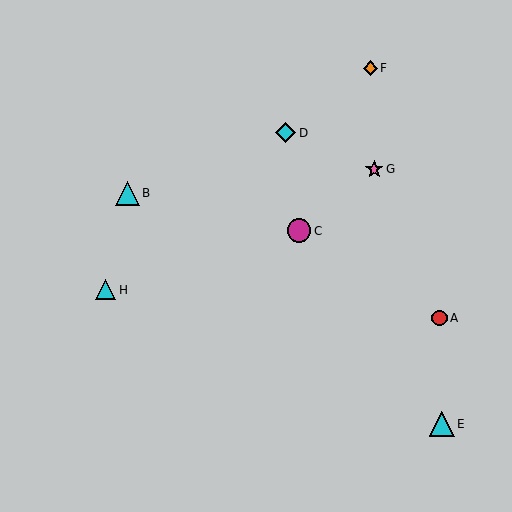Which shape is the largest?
The cyan triangle (labeled E) is the largest.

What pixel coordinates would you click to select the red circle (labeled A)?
Click at (440, 318) to select the red circle A.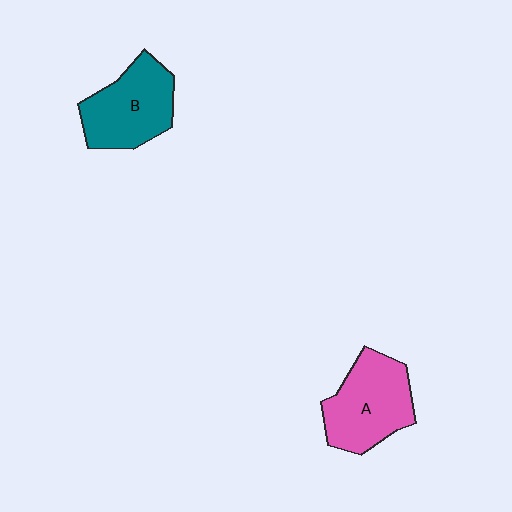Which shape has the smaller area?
Shape B (teal).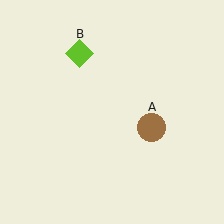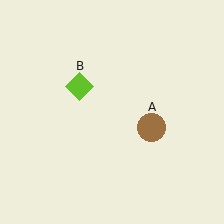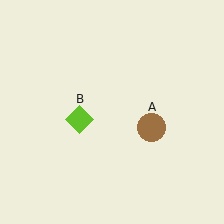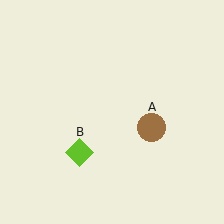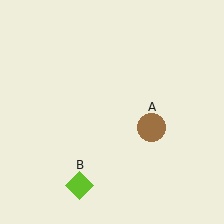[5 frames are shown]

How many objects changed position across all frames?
1 object changed position: lime diamond (object B).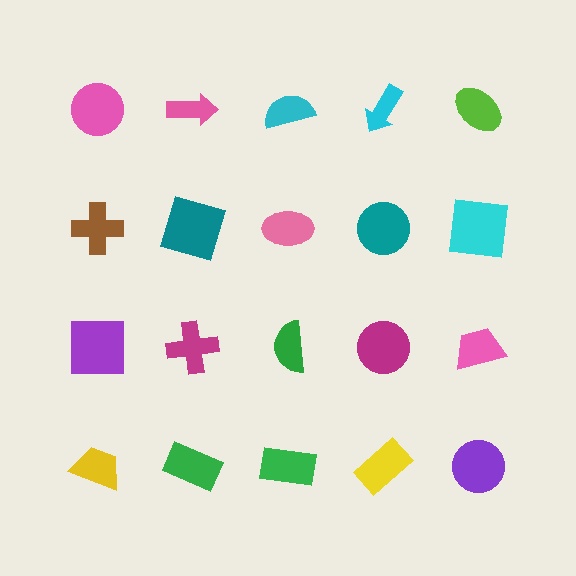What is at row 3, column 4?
A magenta circle.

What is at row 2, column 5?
A cyan square.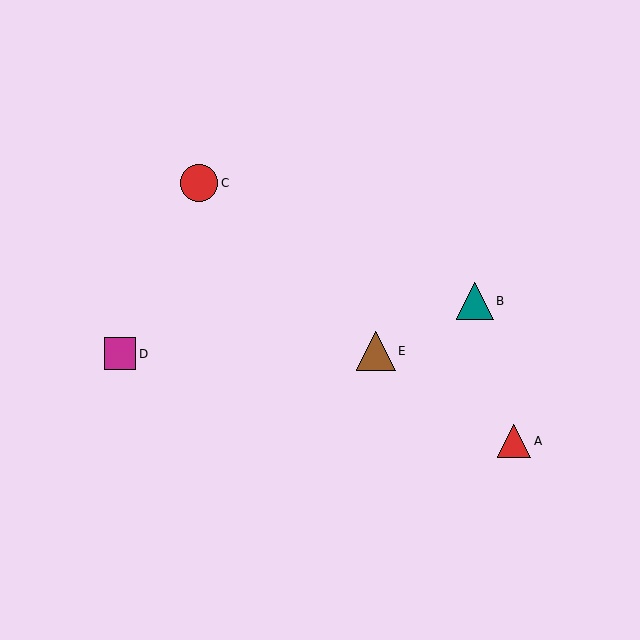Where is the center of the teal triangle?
The center of the teal triangle is at (475, 301).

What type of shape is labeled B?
Shape B is a teal triangle.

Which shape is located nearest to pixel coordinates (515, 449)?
The red triangle (labeled A) at (514, 441) is nearest to that location.